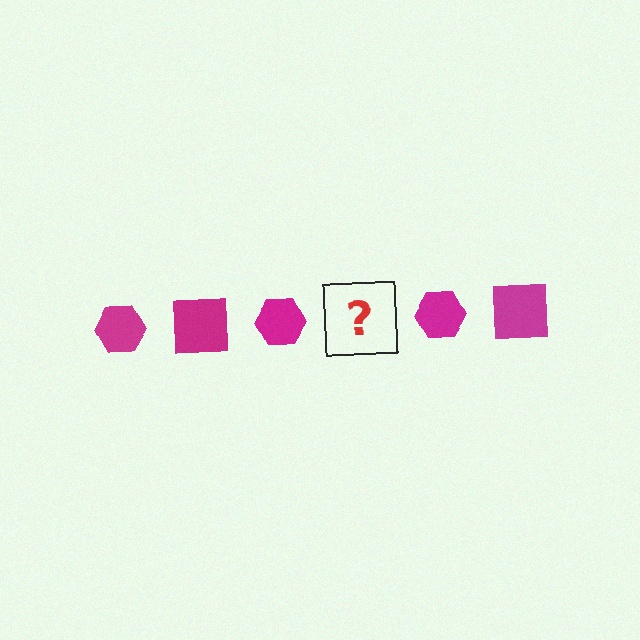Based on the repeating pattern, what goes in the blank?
The blank should be a magenta square.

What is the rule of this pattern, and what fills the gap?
The rule is that the pattern cycles through hexagon, square shapes in magenta. The gap should be filled with a magenta square.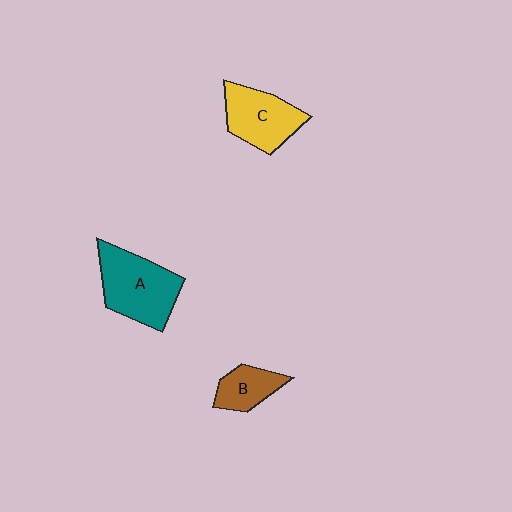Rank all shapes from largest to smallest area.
From largest to smallest: A (teal), C (yellow), B (brown).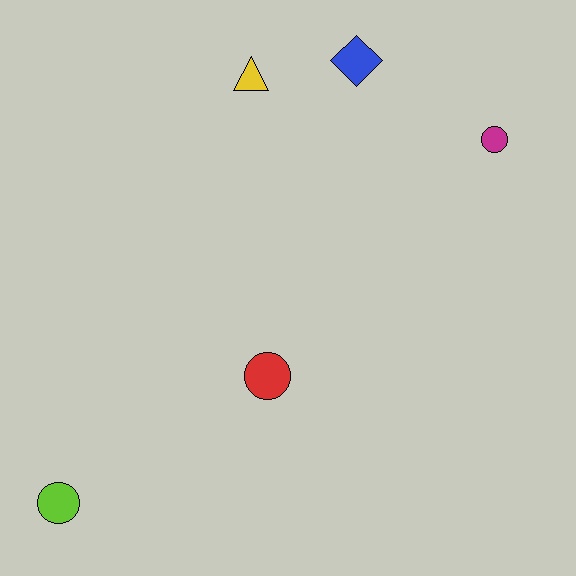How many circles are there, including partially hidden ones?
There are 3 circles.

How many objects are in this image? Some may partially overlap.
There are 5 objects.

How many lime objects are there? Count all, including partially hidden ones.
There is 1 lime object.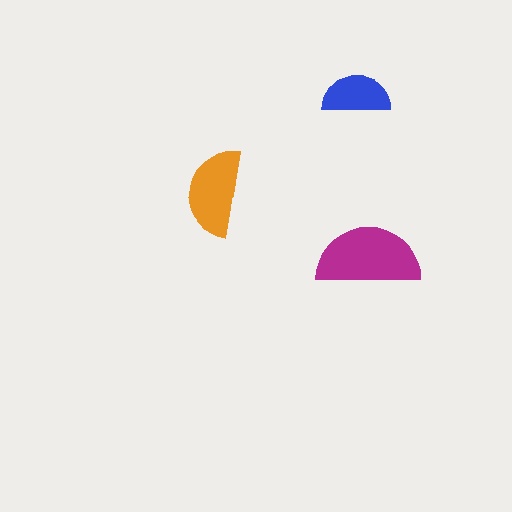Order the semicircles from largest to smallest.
the magenta one, the orange one, the blue one.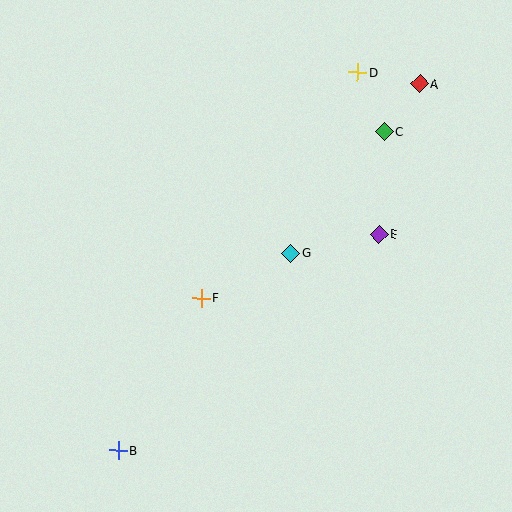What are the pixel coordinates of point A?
Point A is at (419, 84).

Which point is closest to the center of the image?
Point G at (291, 253) is closest to the center.